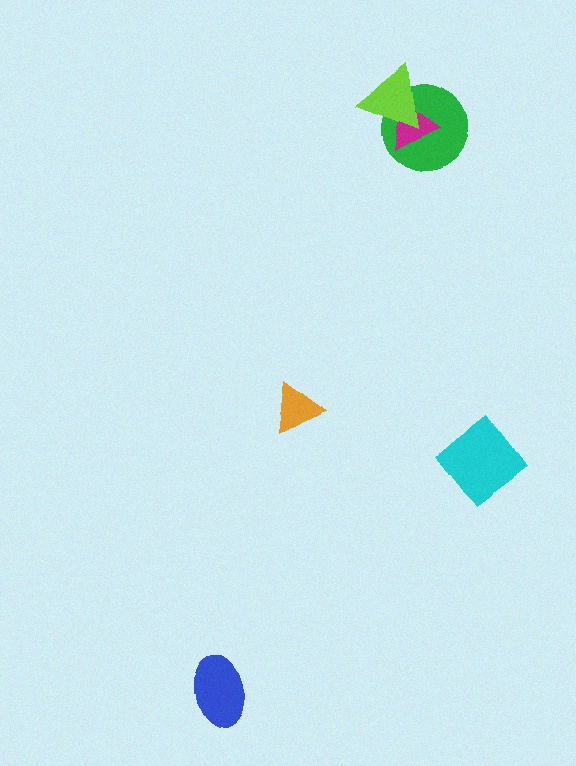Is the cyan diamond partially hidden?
No, no other shape covers it.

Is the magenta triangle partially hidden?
Yes, it is partially covered by another shape.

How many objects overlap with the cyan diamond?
0 objects overlap with the cyan diamond.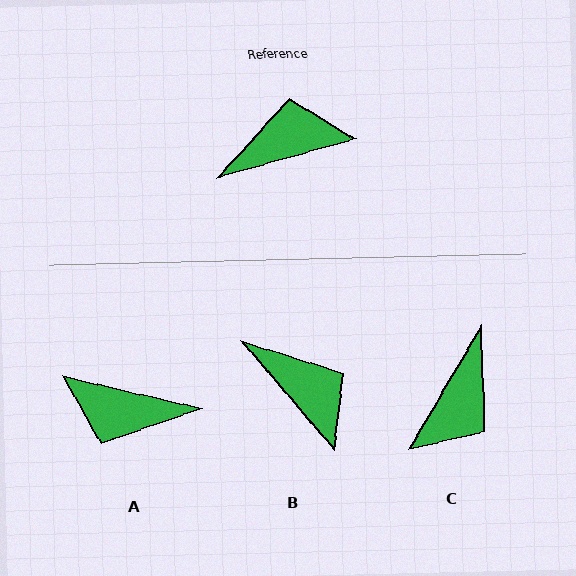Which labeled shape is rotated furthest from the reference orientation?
A, about 151 degrees away.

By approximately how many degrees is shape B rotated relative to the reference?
Approximately 65 degrees clockwise.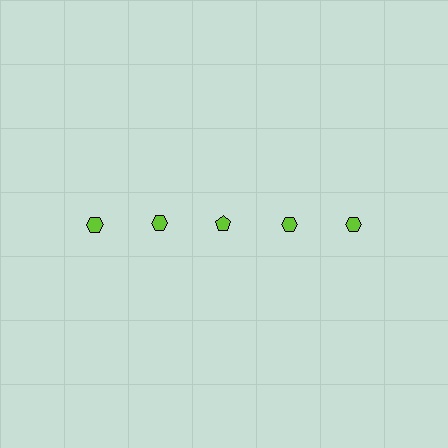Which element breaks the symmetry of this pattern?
The lime pentagon in the top row, center column breaks the symmetry. All other shapes are lime hexagons.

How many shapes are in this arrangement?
There are 5 shapes arranged in a grid pattern.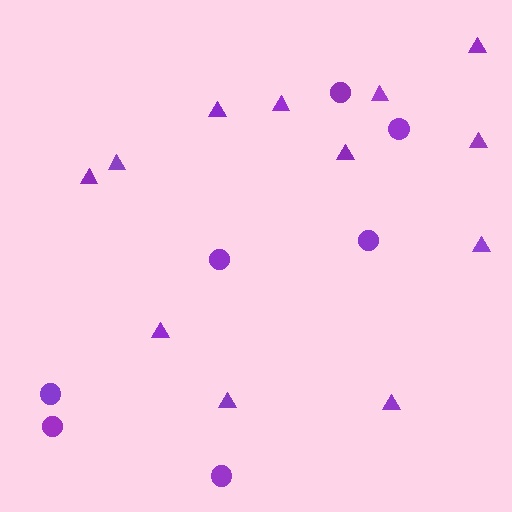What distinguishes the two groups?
There are 2 groups: one group of triangles (12) and one group of circles (7).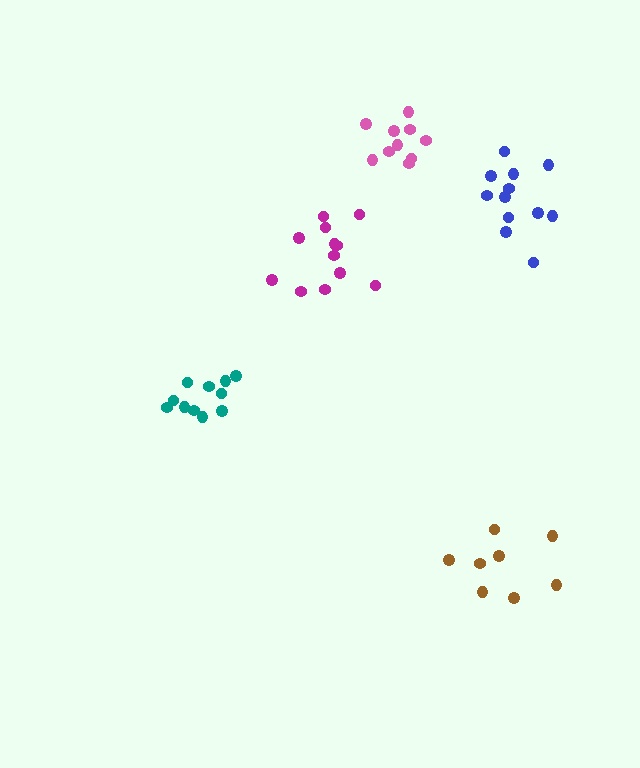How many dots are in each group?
Group 1: 11 dots, Group 2: 8 dots, Group 3: 12 dots, Group 4: 10 dots, Group 5: 12 dots (53 total).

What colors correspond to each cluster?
The clusters are colored: teal, brown, magenta, pink, blue.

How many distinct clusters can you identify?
There are 5 distinct clusters.